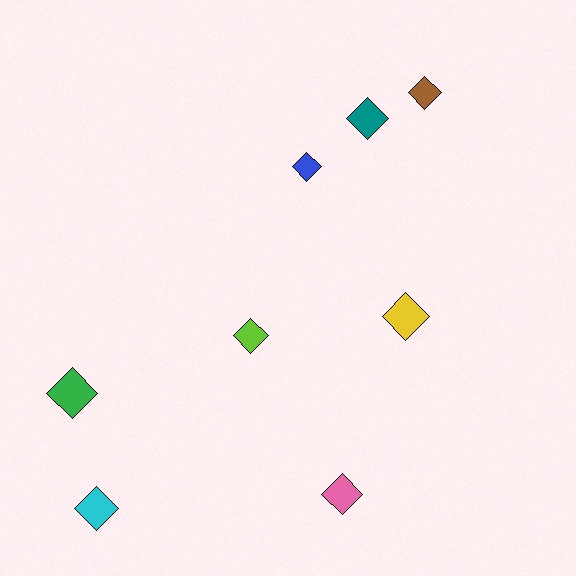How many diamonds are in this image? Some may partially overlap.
There are 8 diamonds.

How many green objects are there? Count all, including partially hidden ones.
There is 1 green object.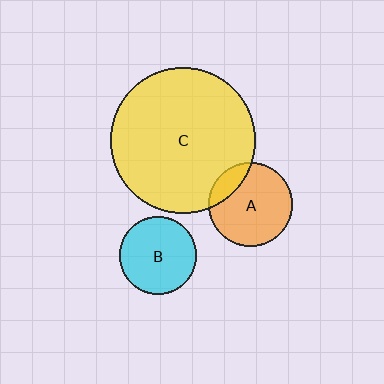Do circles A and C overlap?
Yes.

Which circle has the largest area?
Circle C (yellow).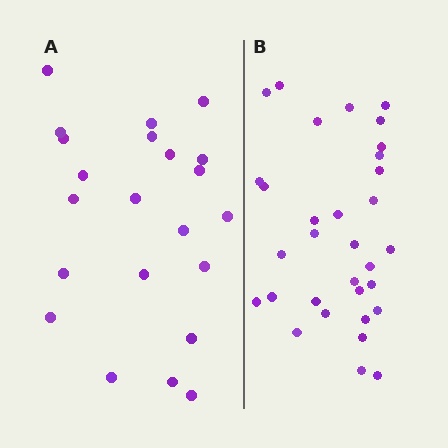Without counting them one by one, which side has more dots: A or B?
Region B (the right region) has more dots.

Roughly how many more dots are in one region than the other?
Region B has roughly 10 or so more dots than region A.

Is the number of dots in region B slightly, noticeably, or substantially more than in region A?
Region B has substantially more. The ratio is roughly 1.5 to 1.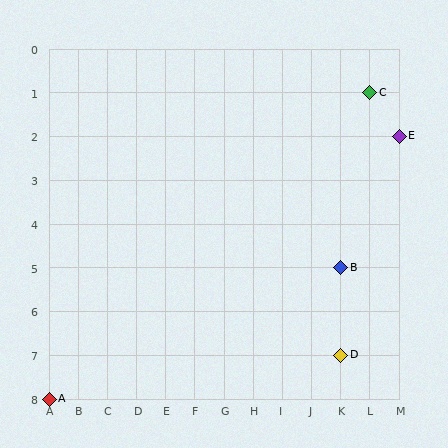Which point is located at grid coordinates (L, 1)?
Point C is at (L, 1).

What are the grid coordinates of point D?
Point D is at grid coordinates (K, 7).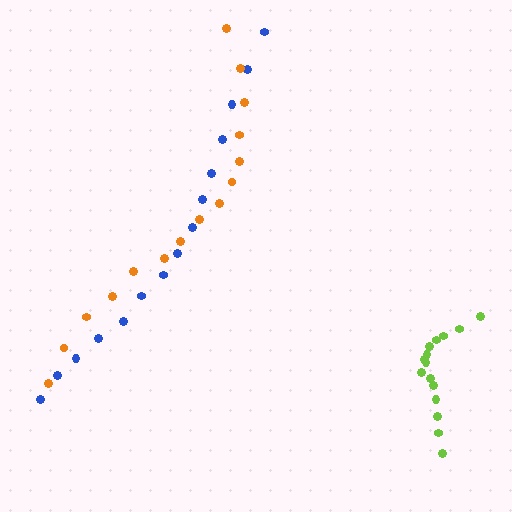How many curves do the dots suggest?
There are 3 distinct paths.